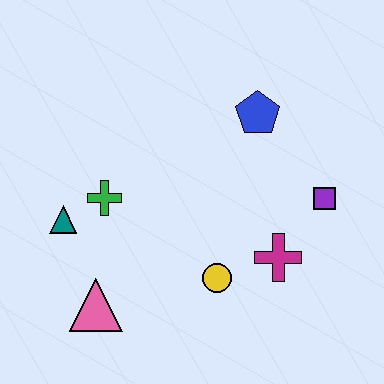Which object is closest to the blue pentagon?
The purple square is closest to the blue pentagon.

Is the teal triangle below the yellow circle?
No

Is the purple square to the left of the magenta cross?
No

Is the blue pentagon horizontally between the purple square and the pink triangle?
Yes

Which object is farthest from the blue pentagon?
The pink triangle is farthest from the blue pentagon.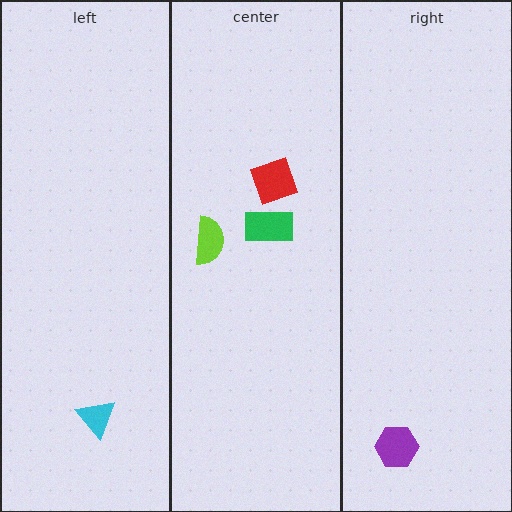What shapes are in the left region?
The cyan triangle.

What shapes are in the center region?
The red diamond, the green rectangle, the lime semicircle.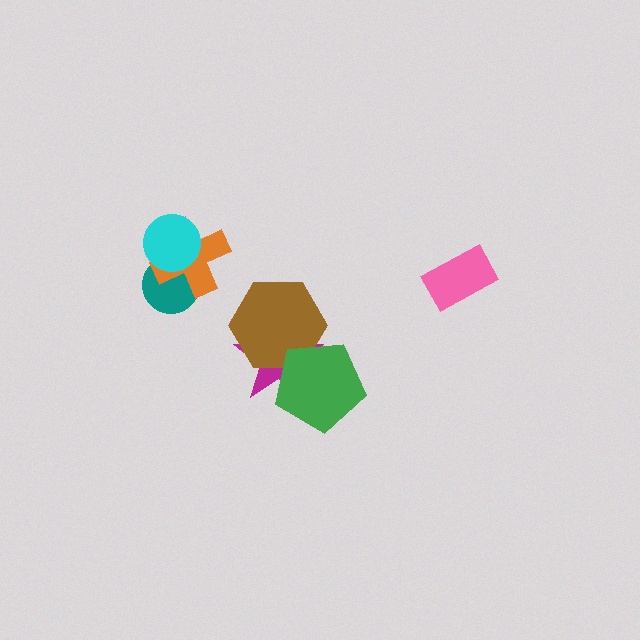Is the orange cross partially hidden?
Yes, it is partially covered by another shape.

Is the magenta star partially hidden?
Yes, it is partially covered by another shape.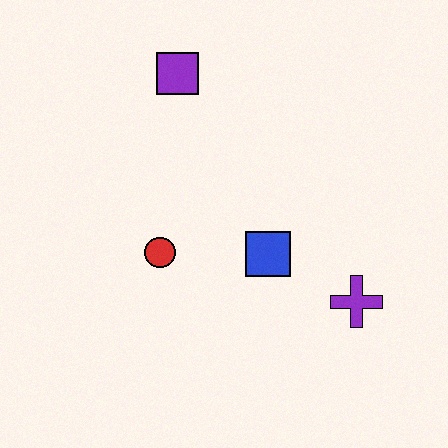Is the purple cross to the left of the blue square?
No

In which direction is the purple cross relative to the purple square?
The purple cross is below the purple square.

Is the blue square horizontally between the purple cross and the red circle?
Yes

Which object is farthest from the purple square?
The purple cross is farthest from the purple square.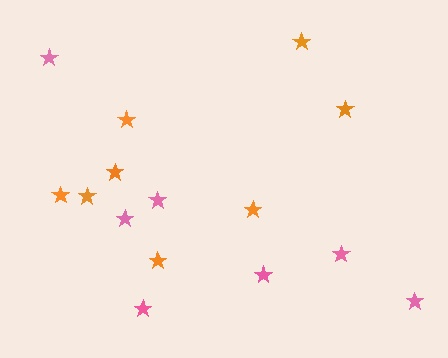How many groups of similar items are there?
There are 2 groups: one group of pink stars (7) and one group of orange stars (8).